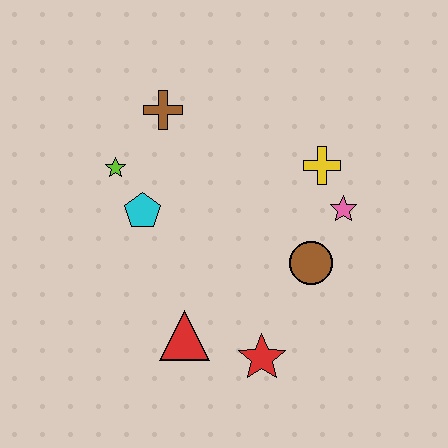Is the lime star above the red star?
Yes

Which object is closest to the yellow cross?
The pink star is closest to the yellow cross.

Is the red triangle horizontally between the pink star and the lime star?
Yes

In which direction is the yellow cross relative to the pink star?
The yellow cross is above the pink star.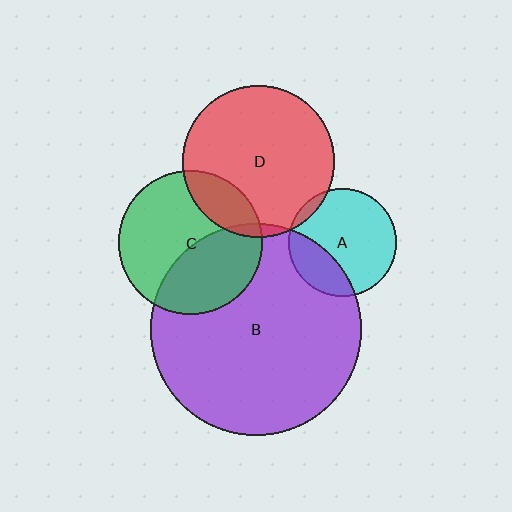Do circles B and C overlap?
Yes.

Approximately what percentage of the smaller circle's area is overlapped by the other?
Approximately 40%.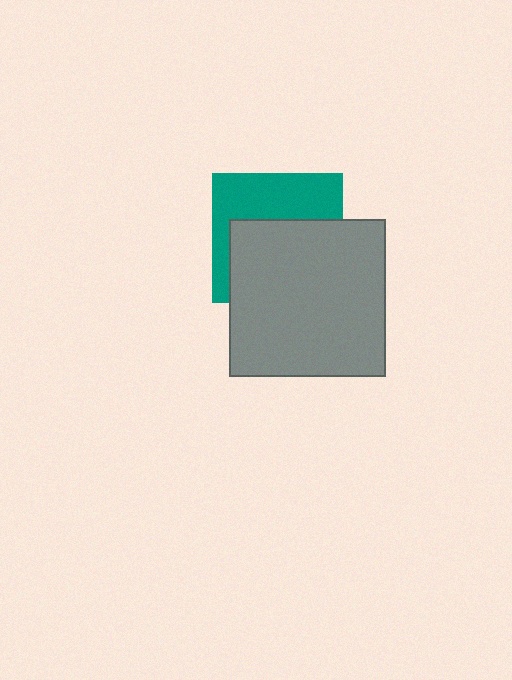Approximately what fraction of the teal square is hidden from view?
Roughly 56% of the teal square is hidden behind the gray square.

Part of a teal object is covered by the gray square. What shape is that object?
It is a square.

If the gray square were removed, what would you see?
You would see the complete teal square.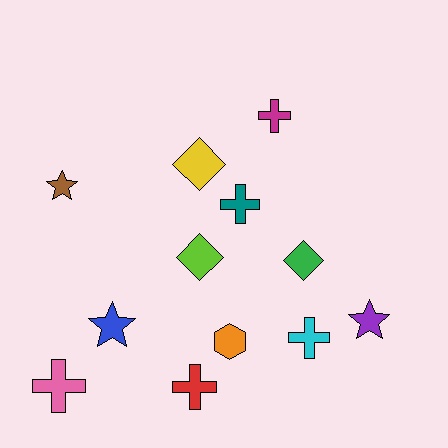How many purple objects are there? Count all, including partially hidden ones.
There is 1 purple object.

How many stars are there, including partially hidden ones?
There are 3 stars.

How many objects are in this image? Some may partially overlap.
There are 12 objects.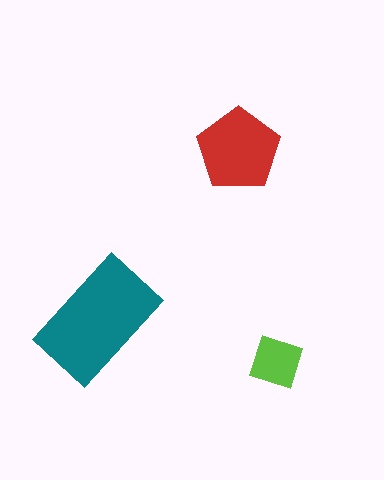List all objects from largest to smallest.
The teal rectangle, the red pentagon, the lime diamond.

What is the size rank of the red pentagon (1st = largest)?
2nd.